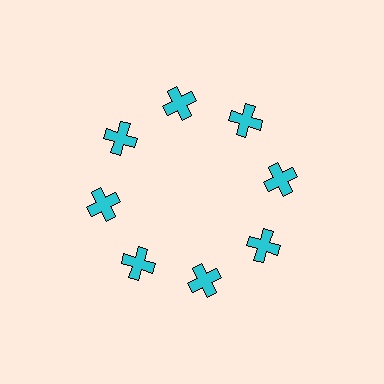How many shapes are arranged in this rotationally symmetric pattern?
There are 8 shapes, arranged in 8 groups of 1.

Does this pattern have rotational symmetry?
Yes, this pattern has 8-fold rotational symmetry. It looks the same after rotating 45 degrees around the center.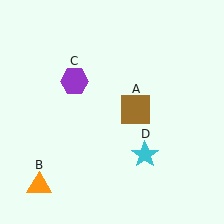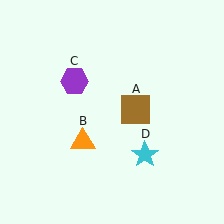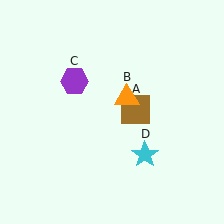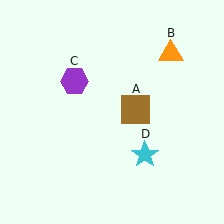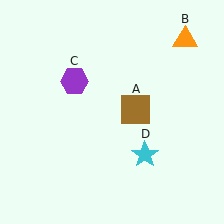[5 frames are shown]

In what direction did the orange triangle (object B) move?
The orange triangle (object B) moved up and to the right.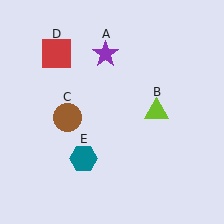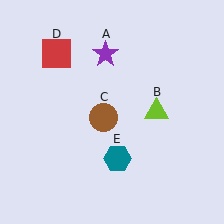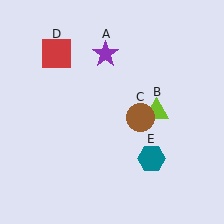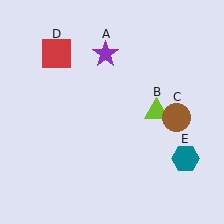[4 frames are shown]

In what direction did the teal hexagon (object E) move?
The teal hexagon (object E) moved right.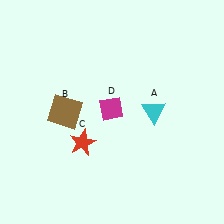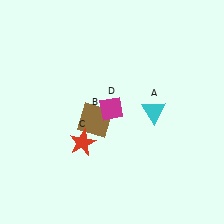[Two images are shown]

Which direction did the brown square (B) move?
The brown square (B) moved right.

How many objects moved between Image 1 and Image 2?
1 object moved between the two images.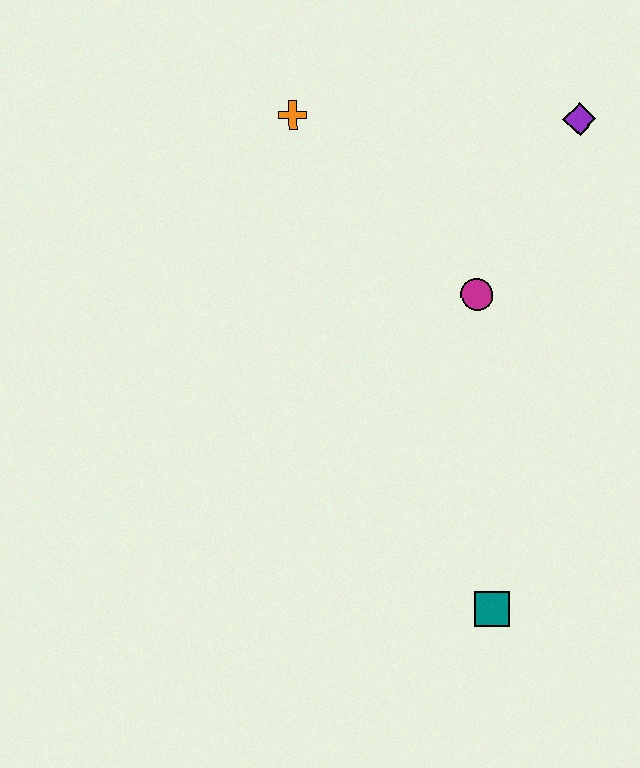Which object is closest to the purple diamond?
The magenta circle is closest to the purple diamond.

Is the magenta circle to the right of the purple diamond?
No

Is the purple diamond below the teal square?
No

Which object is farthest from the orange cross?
The teal square is farthest from the orange cross.